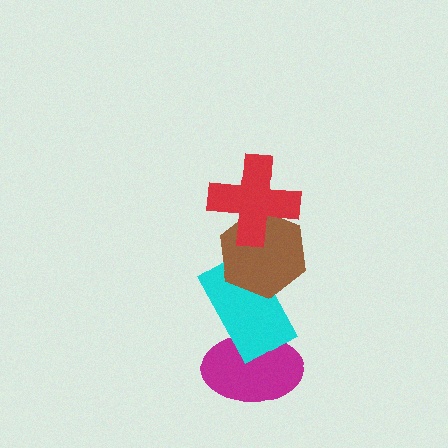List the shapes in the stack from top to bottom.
From top to bottom: the red cross, the brown hexagon, the cyan rectangle, the magenta ellipse.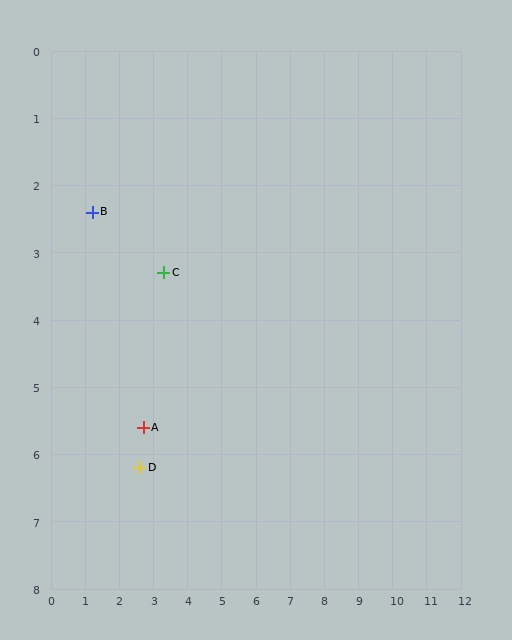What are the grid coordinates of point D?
Point D is at approximately (2.6, 6.2).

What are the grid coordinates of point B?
Point B is at approximately (1.2, 2.4).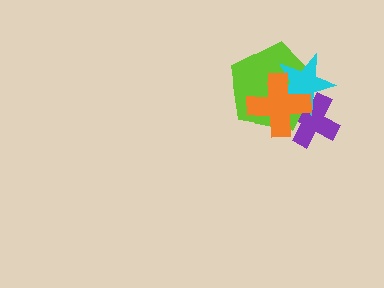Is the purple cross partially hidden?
Yes, it is partially covered by another shape.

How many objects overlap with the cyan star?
3 objects overlap with the cyan star.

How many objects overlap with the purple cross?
3 objects overlap with the purple cross.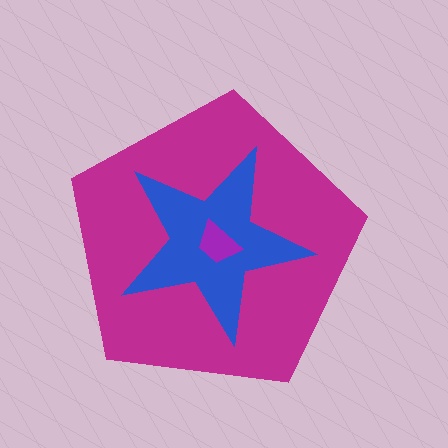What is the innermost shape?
The purple trapezoid.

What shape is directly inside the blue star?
The purple trapezoid.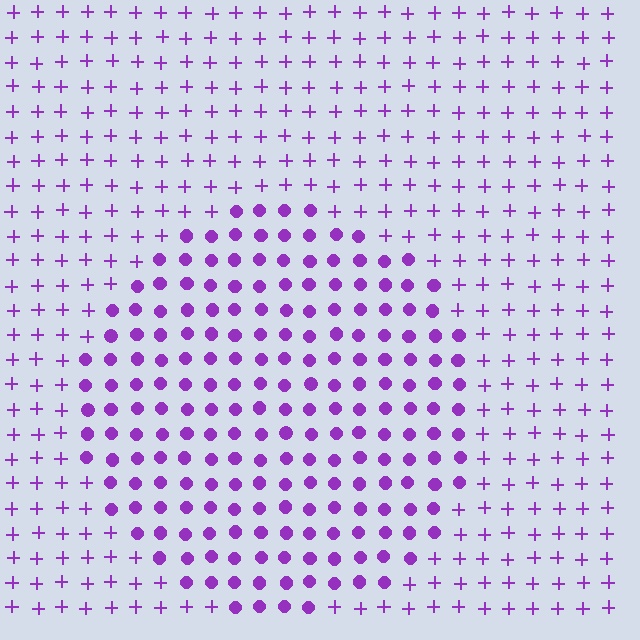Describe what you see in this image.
The image is filled with small purple elements arranged in a uniform grid. A circle-shaped region contains circles, while the surrounding area contains plus signs. The boundary is defined purely by the change in element shape.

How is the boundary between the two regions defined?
The boundary is defined by a change in element shape: circles inside vs. plus signs outside. All elements share the same color and spacing.